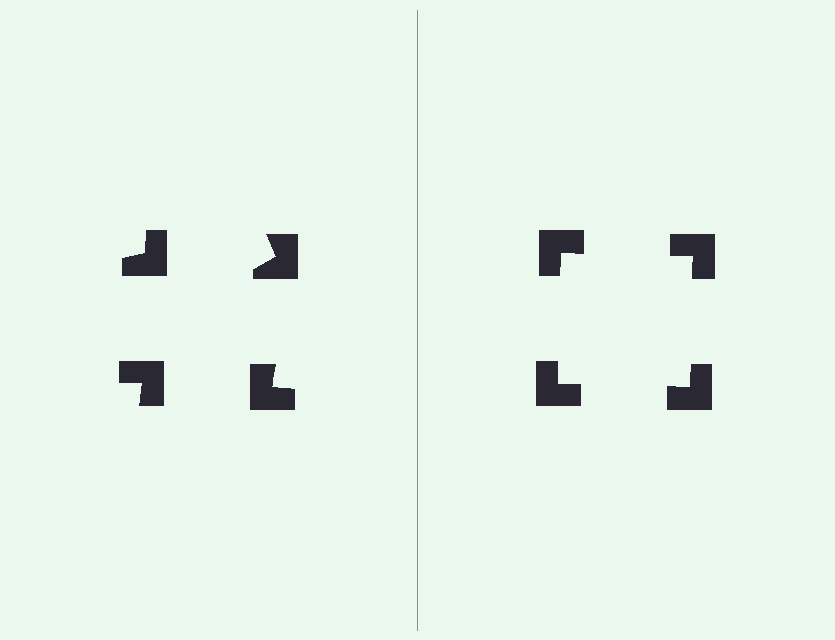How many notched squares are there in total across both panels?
8 — 4 on each side.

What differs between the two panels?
The notched squares are positioned identically on both sides; only the wedge orientations differ. On the right they align to a square; on the left they are misaligned.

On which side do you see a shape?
An illusory square appears on the right side. On the left side the wedge cuts are rotated, so no coherent shape forms.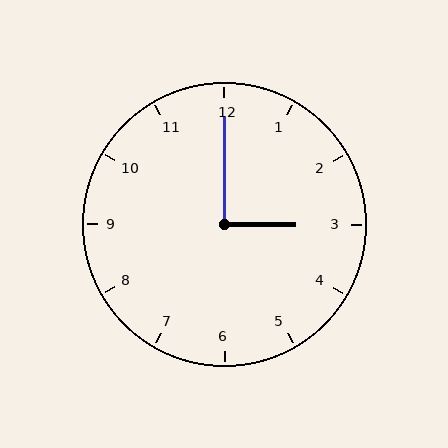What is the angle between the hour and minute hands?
Approximately 90 degrees.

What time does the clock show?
3:00.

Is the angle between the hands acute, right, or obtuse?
It is right.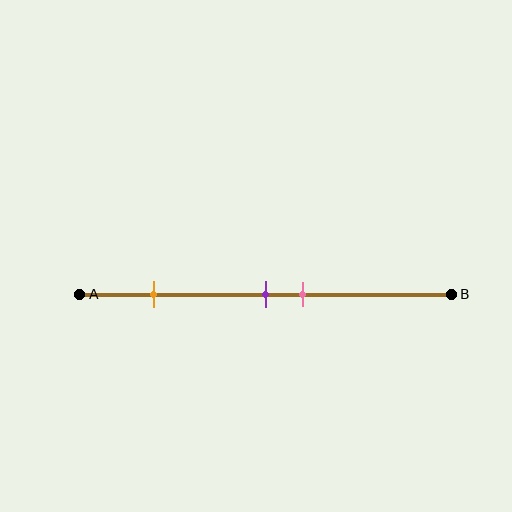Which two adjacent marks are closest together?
The purple and pink marks are the closest adjacent pair.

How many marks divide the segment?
There are 3 marks dividing the segment.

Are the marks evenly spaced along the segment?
No, the marks are not evenly spaced.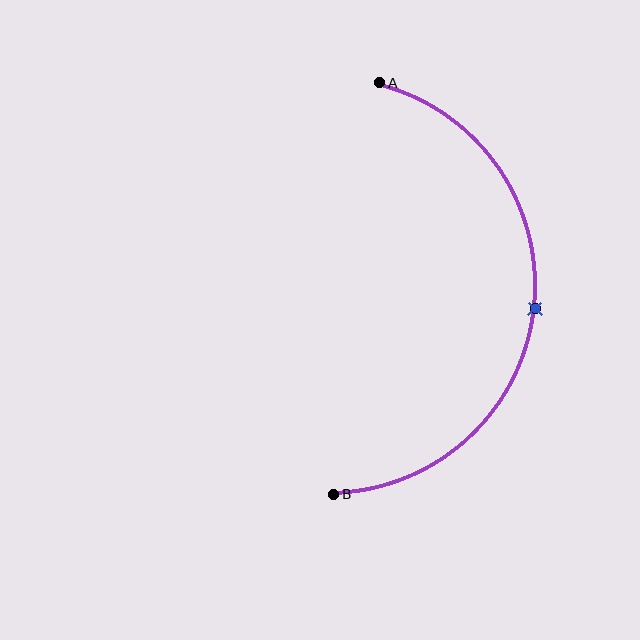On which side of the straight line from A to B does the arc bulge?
The arc bulges to the right of the straight line connecting A and B.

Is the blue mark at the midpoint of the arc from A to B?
Yes. The blue mark lies on the arc at equal arc-length from both A and B — it is the arc midpoint.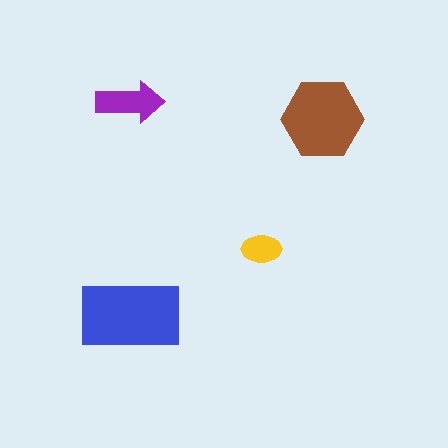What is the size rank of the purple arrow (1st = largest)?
3rd.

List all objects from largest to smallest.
The blue rectangle, the brown hexagon, the purple arrow, the yellow ellipse.